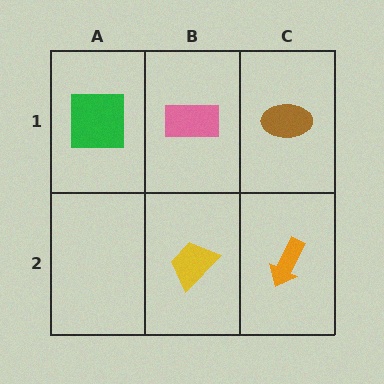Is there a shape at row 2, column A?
No, that cell is empty.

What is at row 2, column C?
An orange arrow.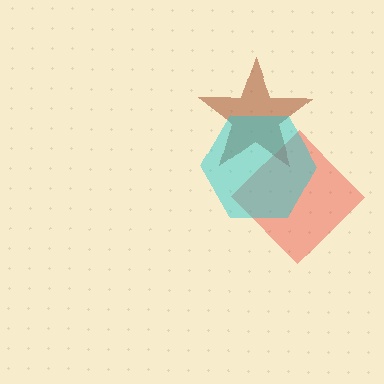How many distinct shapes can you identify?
There are 3 distinct shapes: a brown star, a red diamond, a cyan hexagon.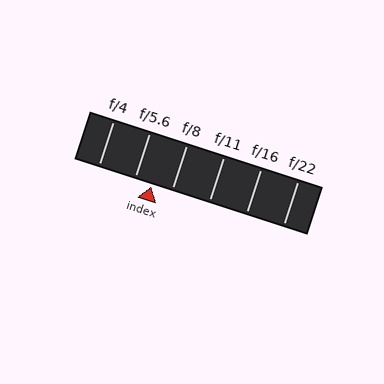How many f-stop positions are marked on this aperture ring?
There are 6 f-stop positions marked.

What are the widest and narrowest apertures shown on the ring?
The widest aperture shown is f/4 and the narrowest is f/22.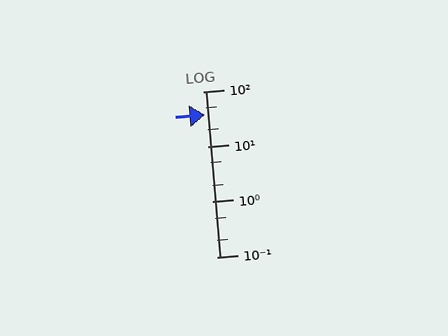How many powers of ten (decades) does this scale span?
The scale spans 3 decades, from 0.1 to 100.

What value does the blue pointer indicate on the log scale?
The pointer indicates approximately 37.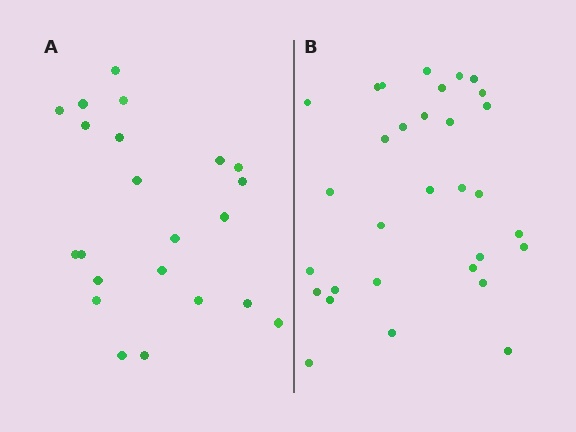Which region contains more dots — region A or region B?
Region B (the right region) has more dots.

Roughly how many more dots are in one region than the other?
Region B has roughly 8 or so more dots than region A.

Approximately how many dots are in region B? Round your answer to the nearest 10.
About 30 dots. (The exact count is 31, which rounds to 30.)